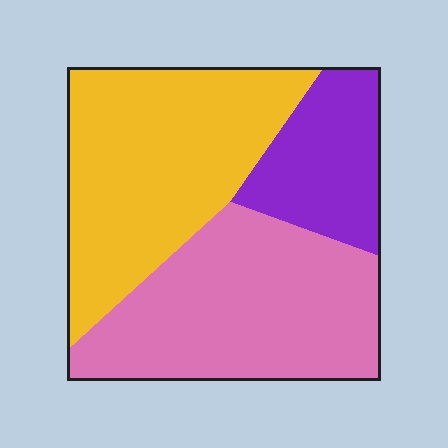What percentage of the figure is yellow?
Yellow takes up about two fifths (2/5) of the figure.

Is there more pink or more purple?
Pink.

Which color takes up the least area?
Purple, at roughly 20%.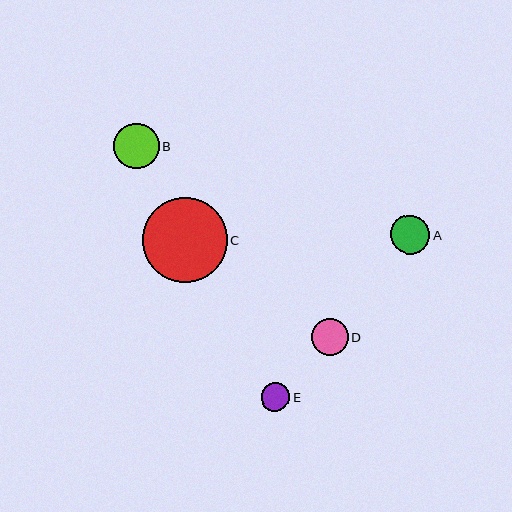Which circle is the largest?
Circle C is the largest with a size of approximately 85 pixels.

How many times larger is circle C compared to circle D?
Circle C is approximately 2.3 times the size of circle D.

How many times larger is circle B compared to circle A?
Circle B is approximately 1.2 times the size of circle A.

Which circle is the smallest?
Circle E is the smallest with a size of approximately 29 pixels.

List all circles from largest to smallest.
From largest to smallest: C, B, A, D, E.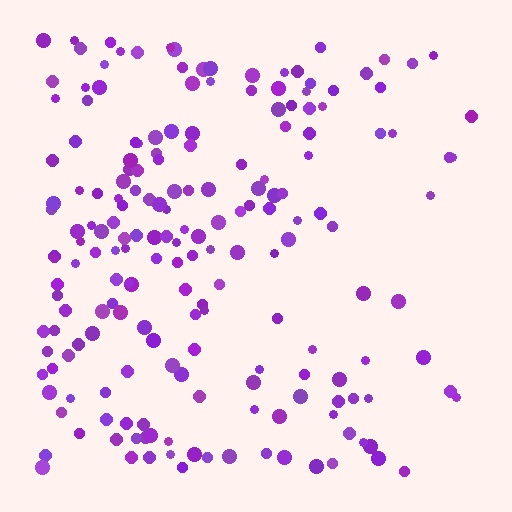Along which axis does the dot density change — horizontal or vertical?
Horizontal.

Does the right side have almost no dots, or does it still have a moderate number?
Still a moderate number, just noticeably fewer than the left.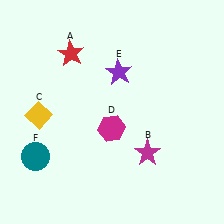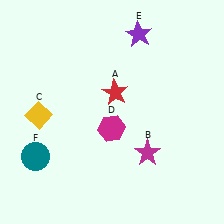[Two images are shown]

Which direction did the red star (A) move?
The red star (A) moved right.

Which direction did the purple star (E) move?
The purple star (E) moved up.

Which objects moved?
The objects that moved are: the red star (A), the purple star (E).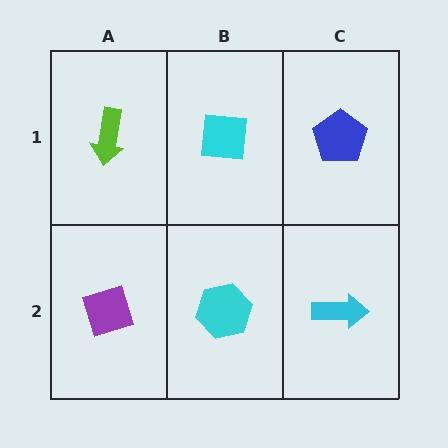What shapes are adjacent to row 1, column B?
A cyan hexagon (row 2, column B), a lime arrow (row 1, column A), a blue pentagon (row 1, column C).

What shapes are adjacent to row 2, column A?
A lime arrow (row 1, column A), a cyan hexagon (row 2, column B).